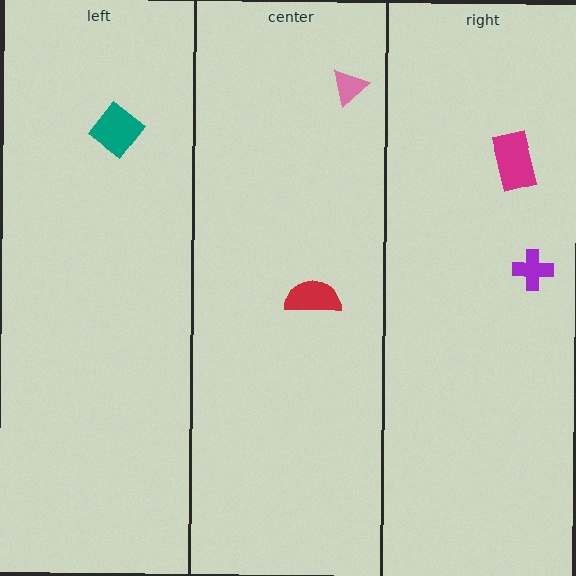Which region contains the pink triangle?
The center region.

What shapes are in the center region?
The pink triangle, the red semicircle.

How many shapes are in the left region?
1.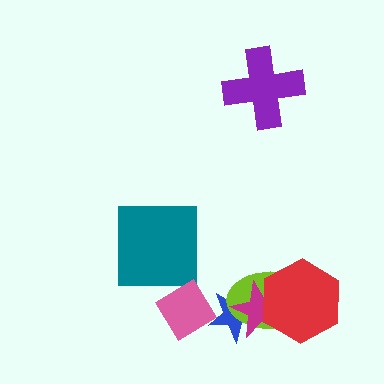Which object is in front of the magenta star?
The red hexagon is in front of the magenta star.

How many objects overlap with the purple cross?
0 objects overlap with the purple cross.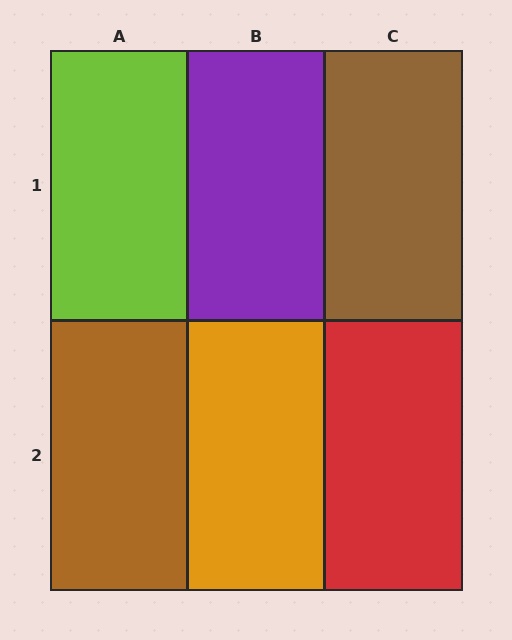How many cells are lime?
1 cell is lime.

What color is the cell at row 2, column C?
Red.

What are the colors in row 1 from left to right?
Lime, purple, brown.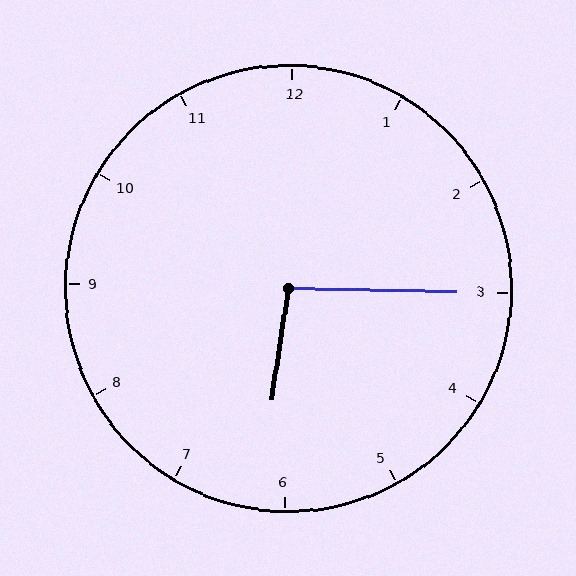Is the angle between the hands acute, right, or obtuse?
It is obtuse.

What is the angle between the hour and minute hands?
Approximately 98 degrees.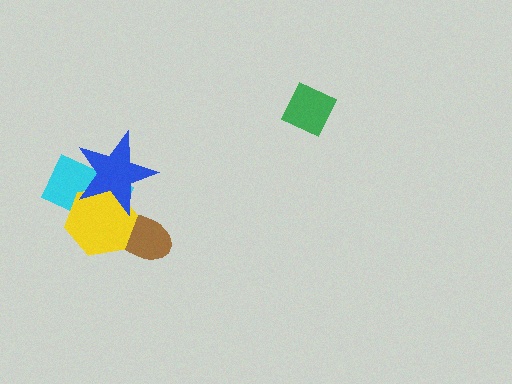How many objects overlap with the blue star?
2 objects overlap with the blue star.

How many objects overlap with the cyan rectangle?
2 objects overlap with the cyan rectangle.